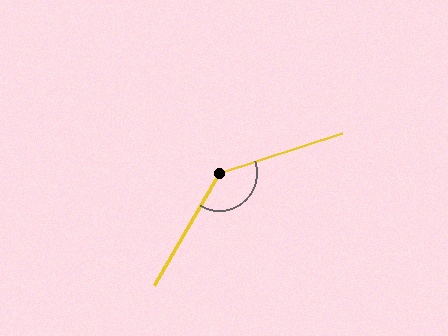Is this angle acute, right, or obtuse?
It is obtuse.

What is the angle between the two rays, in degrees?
Approximately 138 degrees.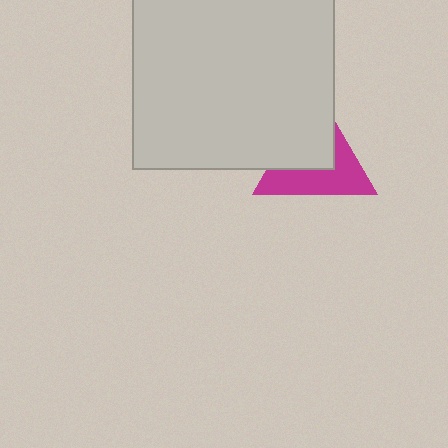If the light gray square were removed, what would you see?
You would see the complete magenta triangle.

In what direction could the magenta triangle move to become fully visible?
The magenta triangle could move toward the lower-right. That would shift it out from behind the light gray square entirely.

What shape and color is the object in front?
The object in front is a light gray square.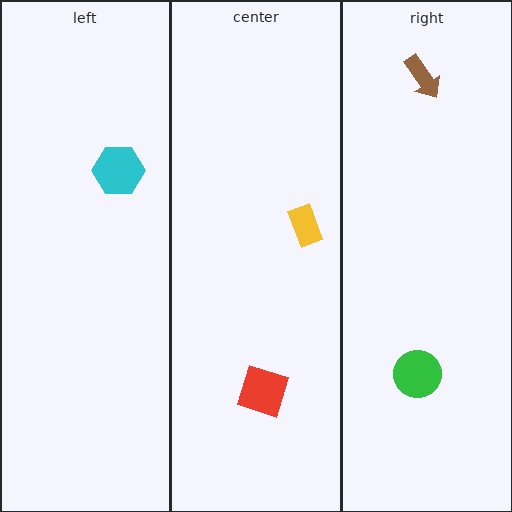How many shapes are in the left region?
1.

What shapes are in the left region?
The cyan hexagon.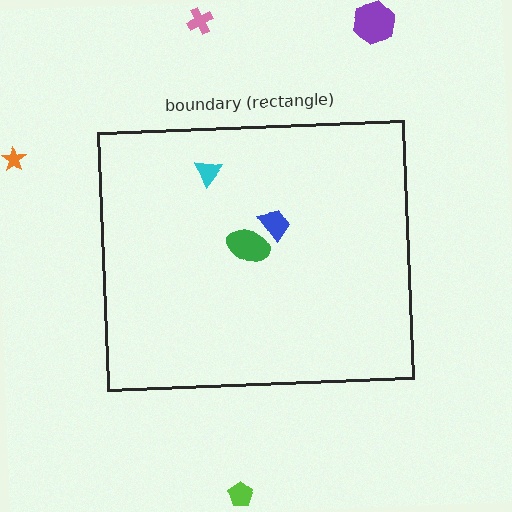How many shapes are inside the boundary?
3 inside, 4 outside.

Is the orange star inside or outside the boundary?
Outside.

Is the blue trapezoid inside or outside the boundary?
Inside.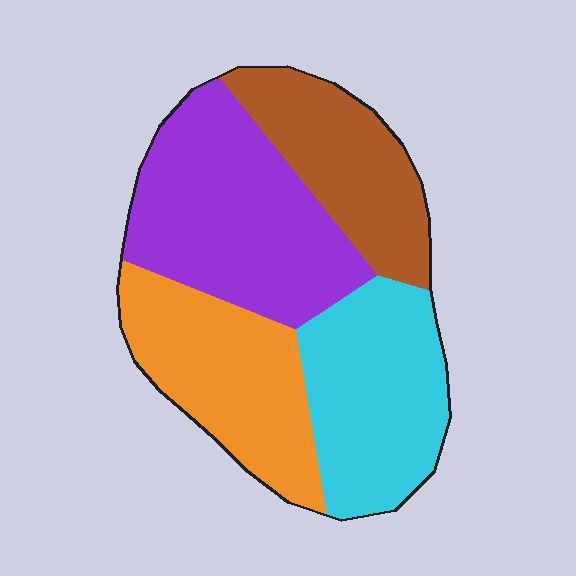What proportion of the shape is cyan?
Cyan covers around 25% of the shape.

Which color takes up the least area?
Brown, at roughly 20%.